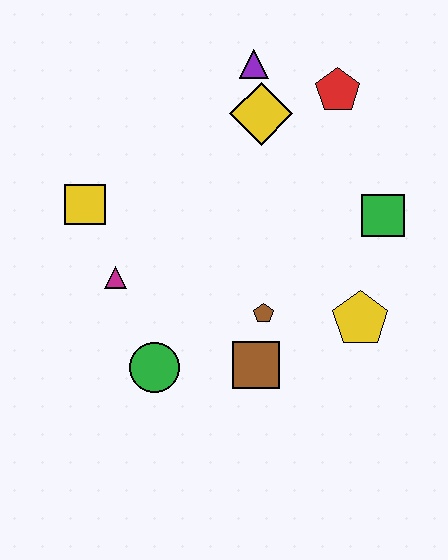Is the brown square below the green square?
Yes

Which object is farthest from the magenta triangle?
The red pentagon is farthest from the magenta triangle.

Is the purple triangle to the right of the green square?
No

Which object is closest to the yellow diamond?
The purple triangle is closest to the yellow diamond.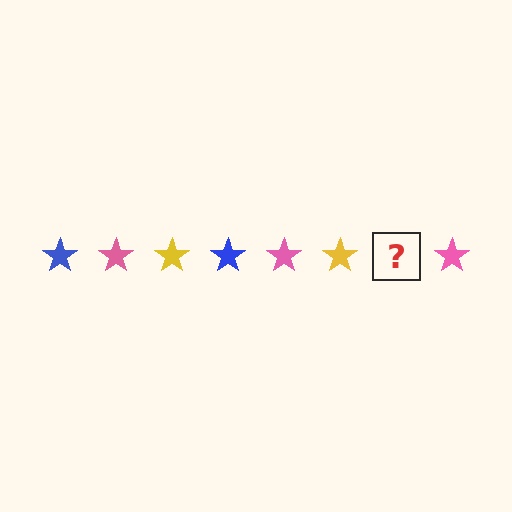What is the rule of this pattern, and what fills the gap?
The rule is that the pattern cycles through blue, pink, yellow stars. The gap should be filled with a blue star.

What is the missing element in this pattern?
The missing element is a blue star.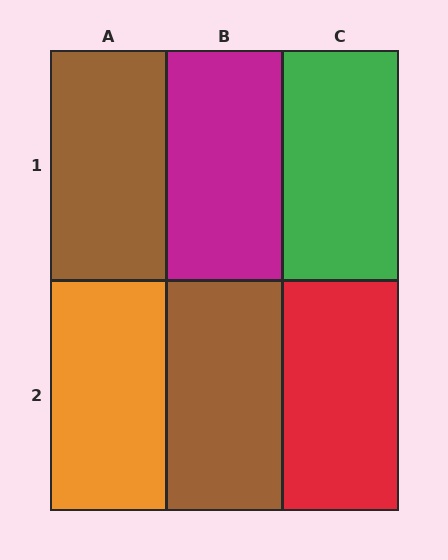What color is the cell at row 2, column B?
Brown.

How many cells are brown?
2 cells are brown.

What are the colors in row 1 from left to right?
Brown, magenta, green.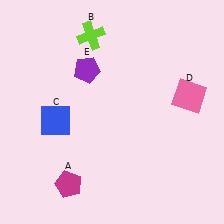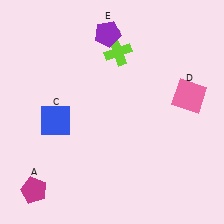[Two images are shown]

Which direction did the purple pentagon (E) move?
The purple pentagon (E) moved up.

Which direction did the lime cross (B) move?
The lime cross (B) moved right.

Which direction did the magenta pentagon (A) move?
The magenta pentagon (A) moved left.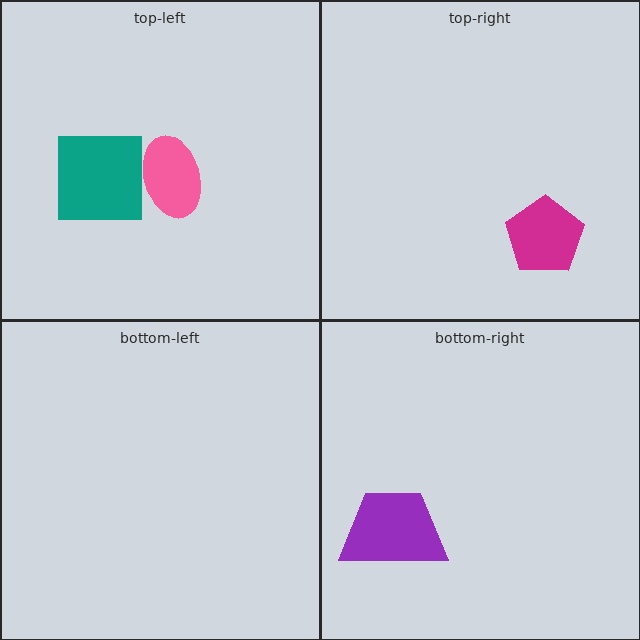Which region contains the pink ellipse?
The top-left region.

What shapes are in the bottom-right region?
The purple trapezoid.